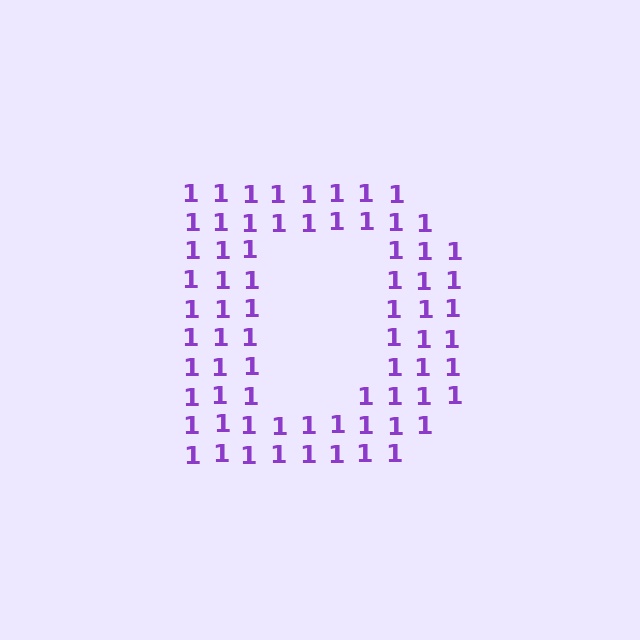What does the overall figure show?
The overall figure shows the letter D.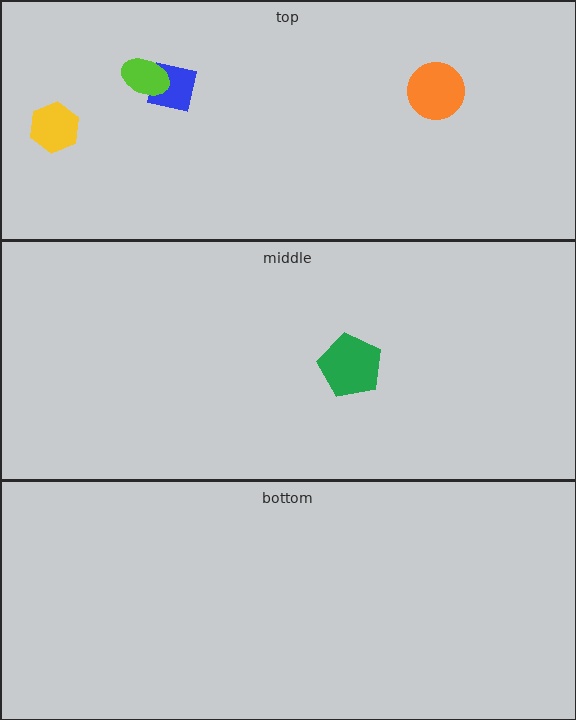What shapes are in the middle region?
The green pentagon.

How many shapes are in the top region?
4.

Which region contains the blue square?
The top region.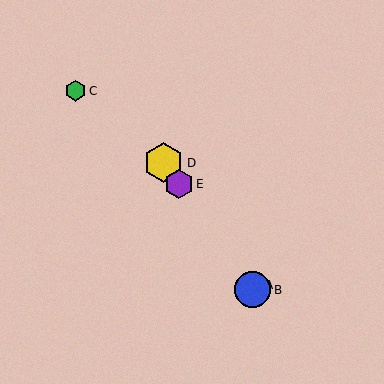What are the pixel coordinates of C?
Object C is at (75, 91).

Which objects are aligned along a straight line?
Objects A, B, D, E are aligned along a straight line.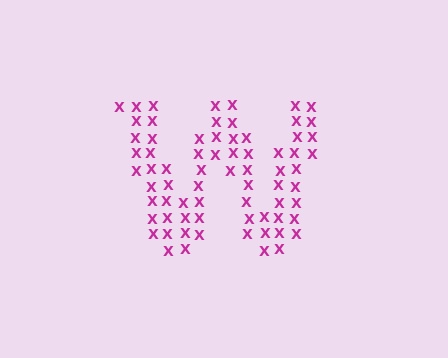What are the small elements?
The small elements are letter X's.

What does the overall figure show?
The overall figure shows the letter W.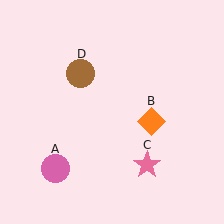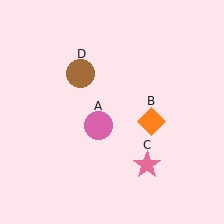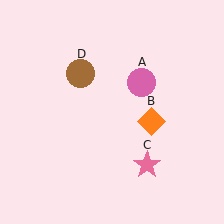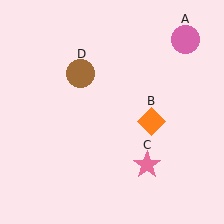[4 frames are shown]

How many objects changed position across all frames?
1 object changed position: pink circle (object A).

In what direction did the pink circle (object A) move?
The pink circle (object A) moved up and to the right.